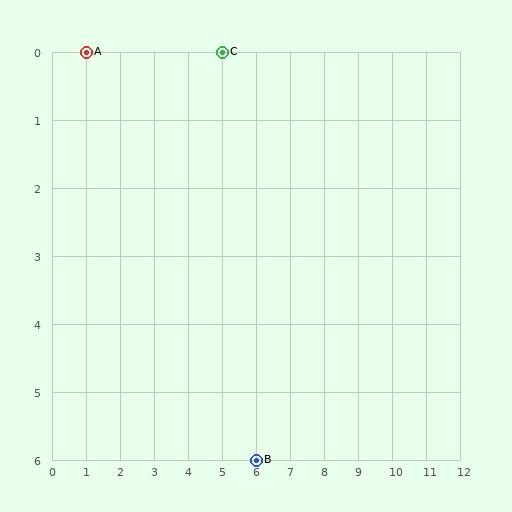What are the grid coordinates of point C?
Point C is at grid coordinates (5, 0).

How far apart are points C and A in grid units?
Points C and A are 4 columns apart.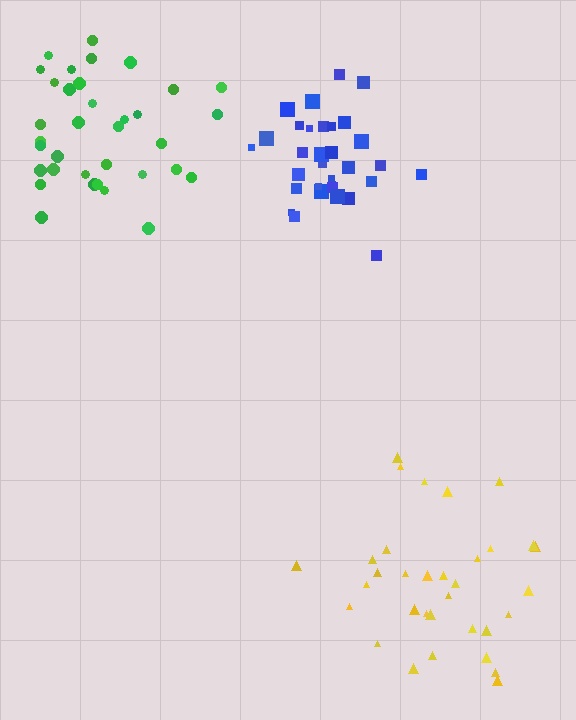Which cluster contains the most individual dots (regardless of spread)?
Green (35).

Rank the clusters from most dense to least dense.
blue, yellow, green.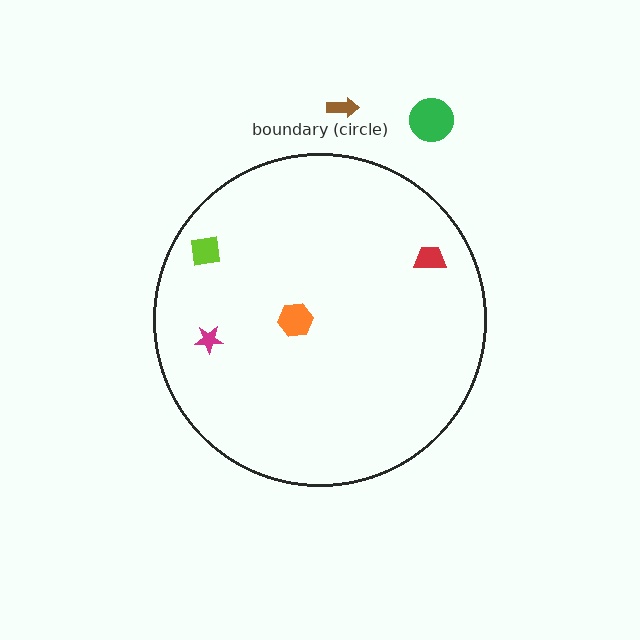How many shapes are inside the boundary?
4 inside, 2 outside.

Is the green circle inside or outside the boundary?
Outside.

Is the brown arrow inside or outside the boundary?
Outside.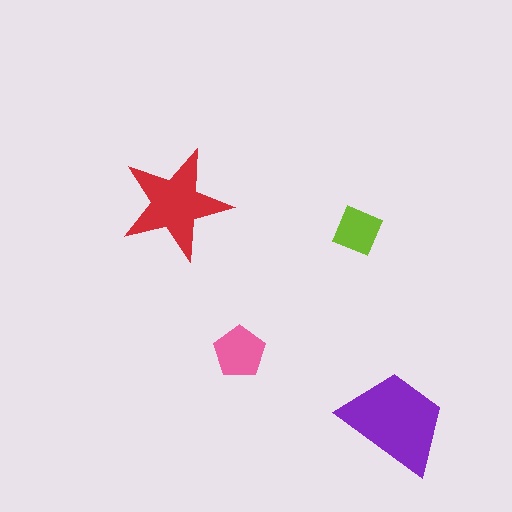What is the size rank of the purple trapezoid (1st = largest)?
1st.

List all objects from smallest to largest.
The lime square, the pink pentagon, the red star, the purple trapezoid.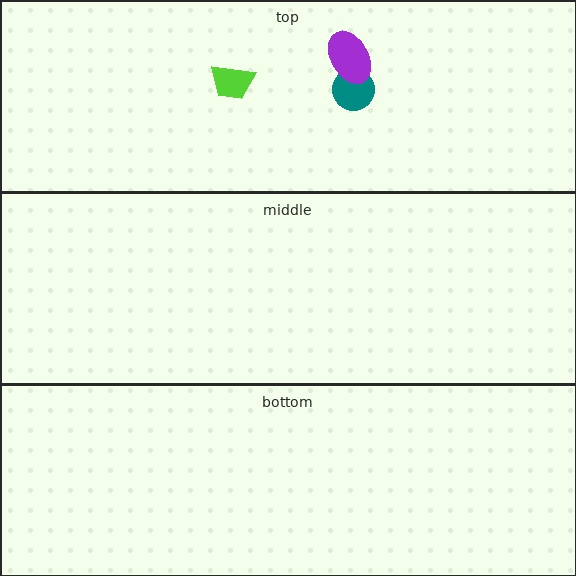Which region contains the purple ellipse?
The top region.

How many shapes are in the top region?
3.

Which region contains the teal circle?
The top region.